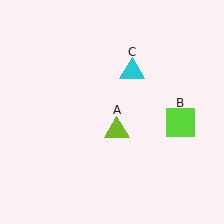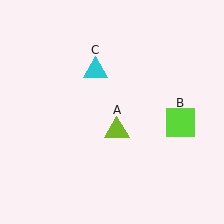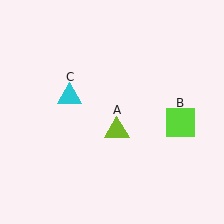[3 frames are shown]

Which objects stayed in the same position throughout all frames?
Lime triangle (object A) and lime square (object B) remained stationary.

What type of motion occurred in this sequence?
The cyan triangle (object C) rotated counterclockwise around the center of the scene.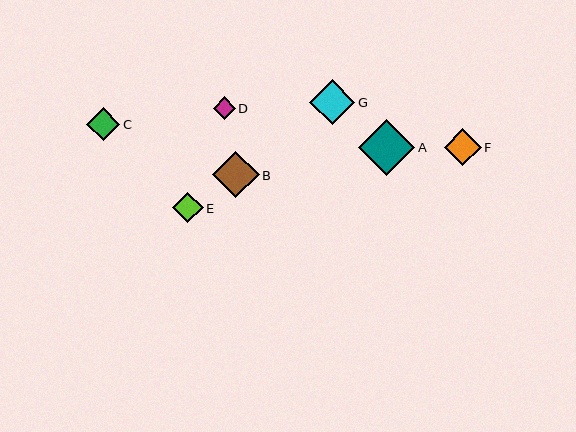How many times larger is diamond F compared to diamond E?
Diamond F is approximately 1.2 times the size of diamond E.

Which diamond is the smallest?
Diamond D is the smallest with a size of approximately 22 pixels.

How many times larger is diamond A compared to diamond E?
Diamond A is approximately 1.8 times the size of diamond E.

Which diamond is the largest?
Diamond A is the largest with a size of approximately 56 pixels.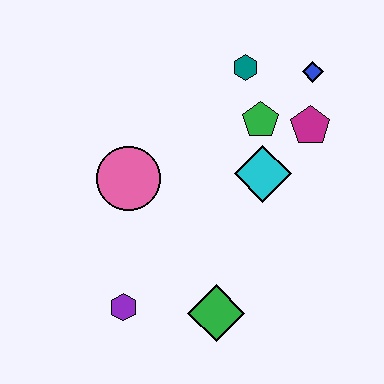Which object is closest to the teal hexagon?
The green pentagon is closest to the teal hexagon.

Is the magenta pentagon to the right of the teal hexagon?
Yes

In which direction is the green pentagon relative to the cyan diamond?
The green pentagon is above the cyan diamond.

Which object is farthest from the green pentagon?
The purple hexagon is farthest from the green pentagon.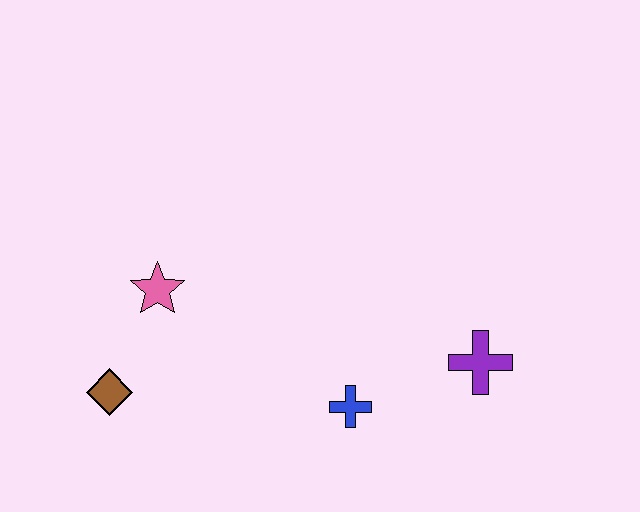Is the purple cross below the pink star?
Yes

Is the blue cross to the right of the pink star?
Yes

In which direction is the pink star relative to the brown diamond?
The pink star is above the brown diamond.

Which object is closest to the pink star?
The brown diamond is closest to the pink star.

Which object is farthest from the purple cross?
The brown diamond is farthest from the purple cross.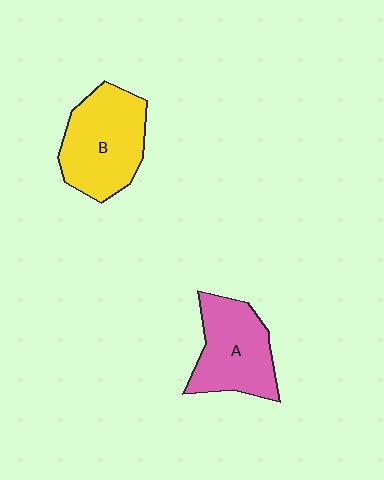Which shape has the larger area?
Shape B (yellow).